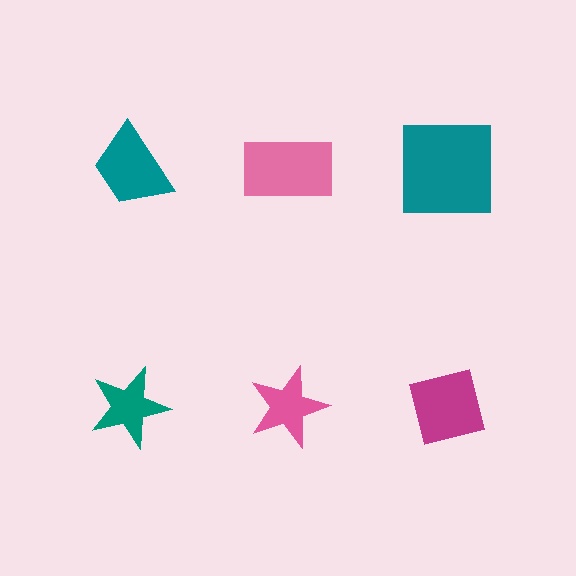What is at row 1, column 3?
A teal square.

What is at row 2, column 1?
A teal star.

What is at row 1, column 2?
A pink rectangle.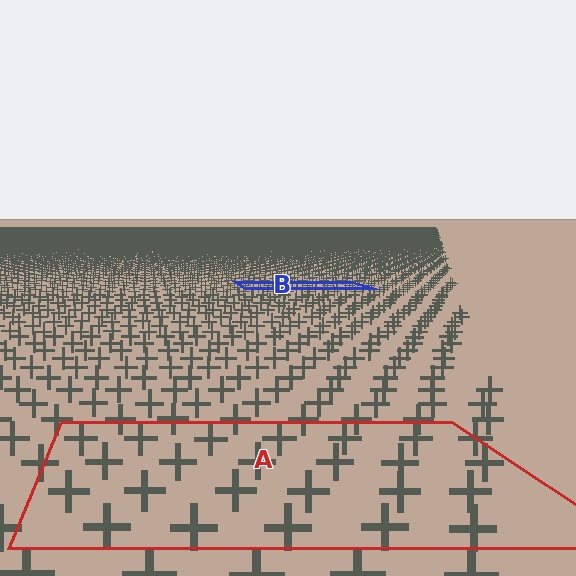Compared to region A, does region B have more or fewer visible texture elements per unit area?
Region B has more texture elements per unit area — they are packed more densely because it is farther away.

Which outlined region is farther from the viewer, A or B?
Region B is farther from the viewer — the texture elements inside it appear smaller and more densely packed.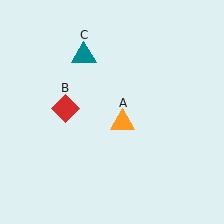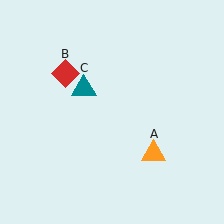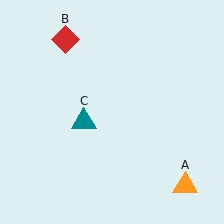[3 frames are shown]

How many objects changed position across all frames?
3 objects changed position: orange triangle (object A), red diamond (object B), teal triangle (object C).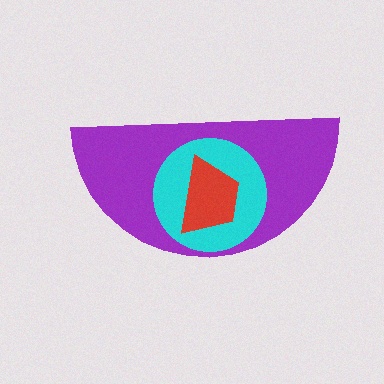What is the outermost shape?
The purple semicircle.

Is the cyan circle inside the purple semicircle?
Yes.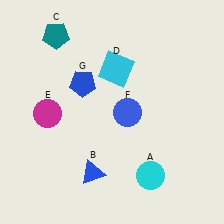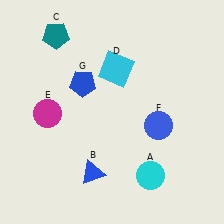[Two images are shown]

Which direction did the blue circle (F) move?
The blue circle (F) moved right.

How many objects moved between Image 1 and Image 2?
1 object moved between the two images.